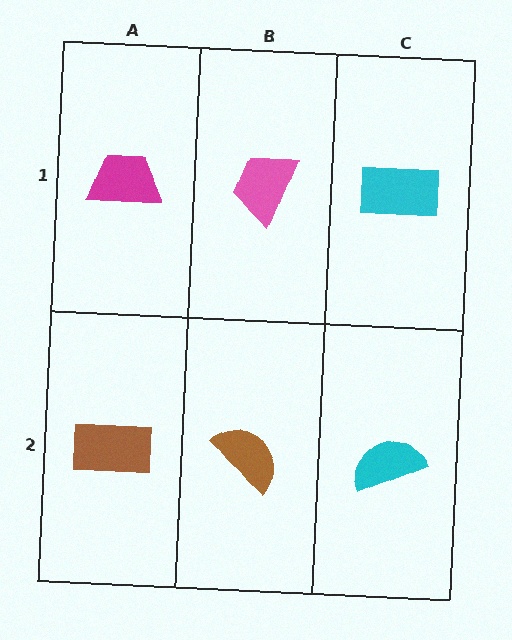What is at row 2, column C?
A cyan semicircle.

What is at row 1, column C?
A cyan rectangle.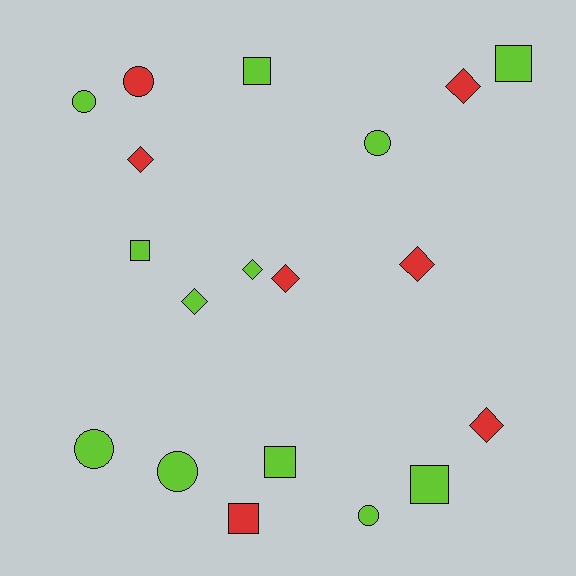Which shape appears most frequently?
Diamond, with 7 objects.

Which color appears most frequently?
Lime, with 12 objects.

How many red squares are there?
There is 1 red square.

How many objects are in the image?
There are 19 objects.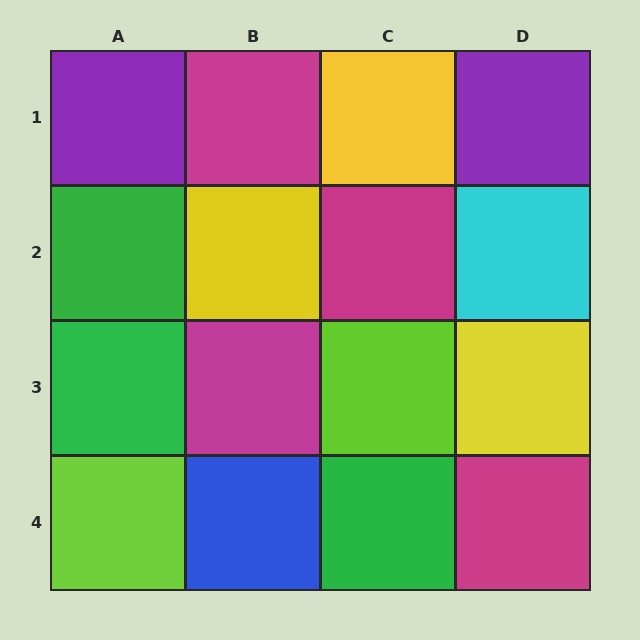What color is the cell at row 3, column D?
Yellow.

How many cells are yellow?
3 cells are yellow.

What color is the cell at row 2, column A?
Green.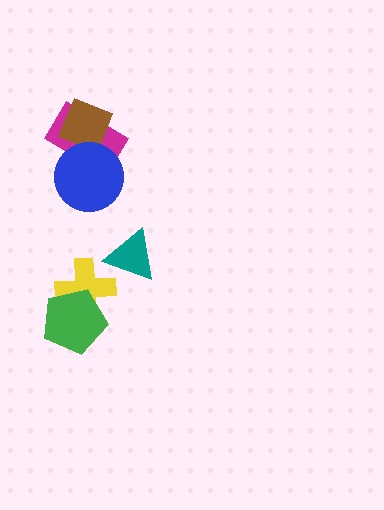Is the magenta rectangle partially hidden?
Yes, it is partially covered by another shape.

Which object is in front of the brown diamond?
The blue circle is in front of the brown diamond.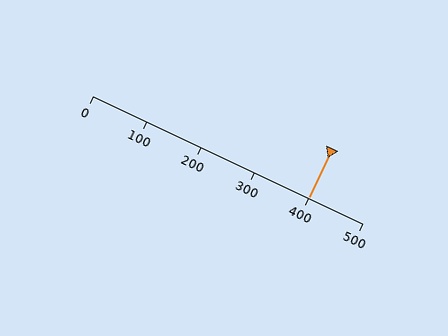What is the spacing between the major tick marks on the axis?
The major ticks are spaced 100 apart.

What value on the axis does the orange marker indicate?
The marker indicates approximately 400.